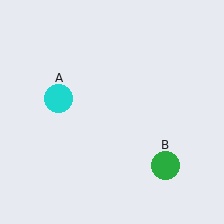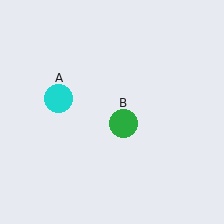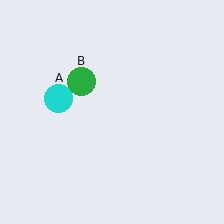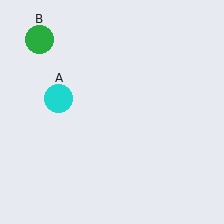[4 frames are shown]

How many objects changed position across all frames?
1 object changed position: green circle (object B).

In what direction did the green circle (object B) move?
The green circle (object B) moved up and to the left.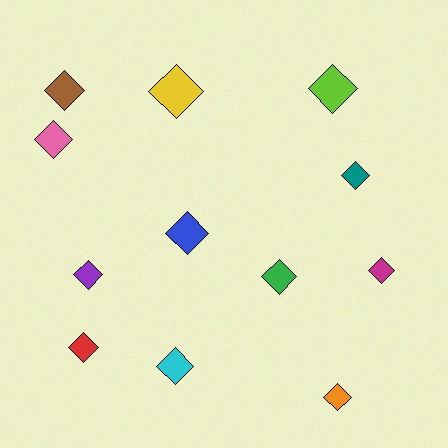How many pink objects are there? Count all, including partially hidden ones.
There is 1 pink object.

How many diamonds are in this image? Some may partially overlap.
There are 12 diamonds.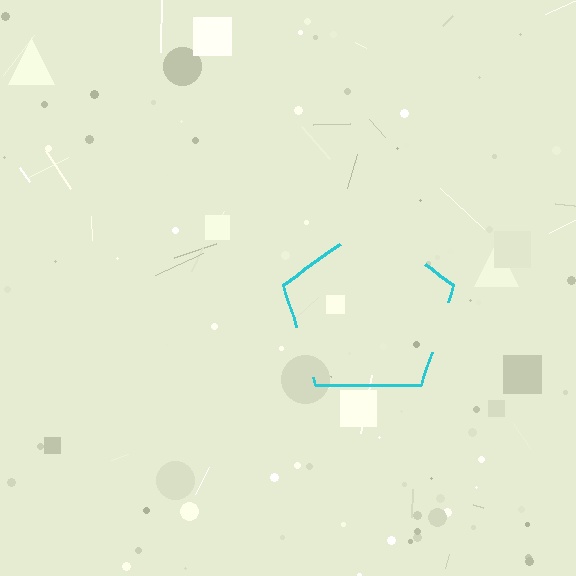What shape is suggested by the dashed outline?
The dashed outline suggests a pentagon.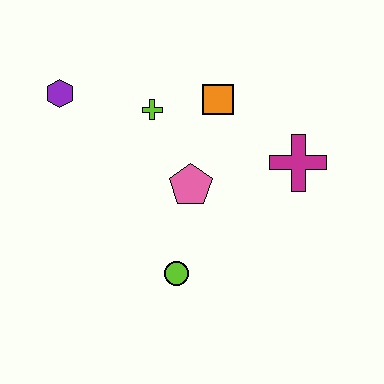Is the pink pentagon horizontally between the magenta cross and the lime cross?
Yes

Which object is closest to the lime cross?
The orange square is closest to the lime cross.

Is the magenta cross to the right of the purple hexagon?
Yes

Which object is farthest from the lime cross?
The lime circle is farthest from the lime cross.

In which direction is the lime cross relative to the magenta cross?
The lime cross is to the left of the magenta cross.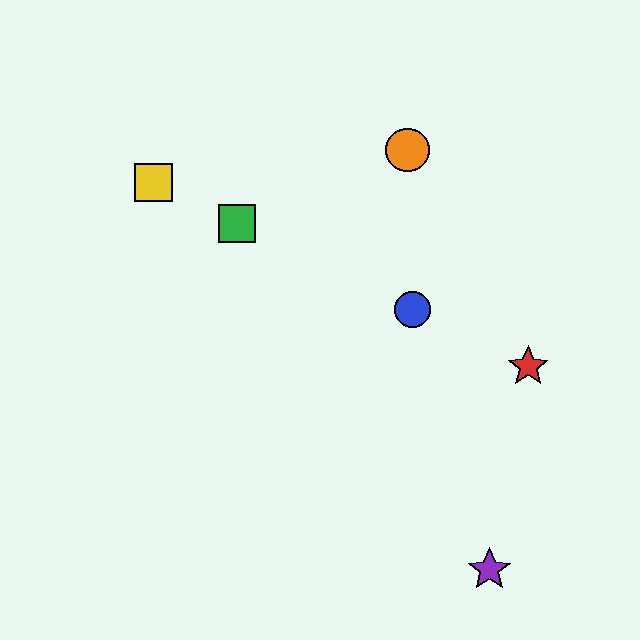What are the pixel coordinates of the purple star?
The purple star is at (489, 570).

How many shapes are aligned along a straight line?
4 shapes (the red star, the blue circle, the green square, the yellow square) are aligned along a straight line.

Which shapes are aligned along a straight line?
The red star, the blue circle, the green square, the yellow square are aligned along a straight line.